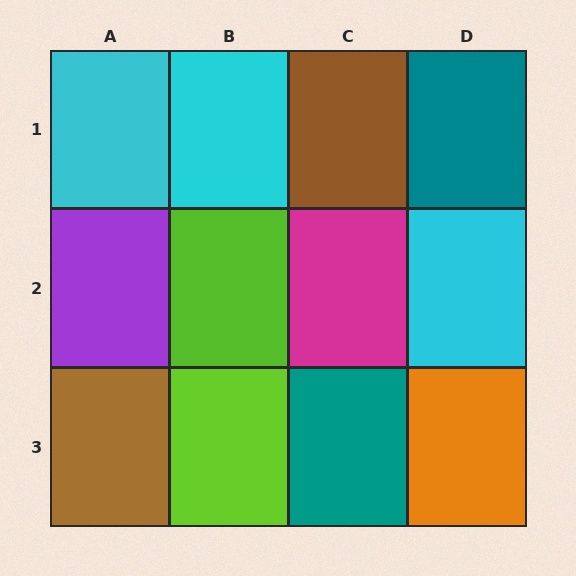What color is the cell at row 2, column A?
Purple.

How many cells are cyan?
3 cells are cyan.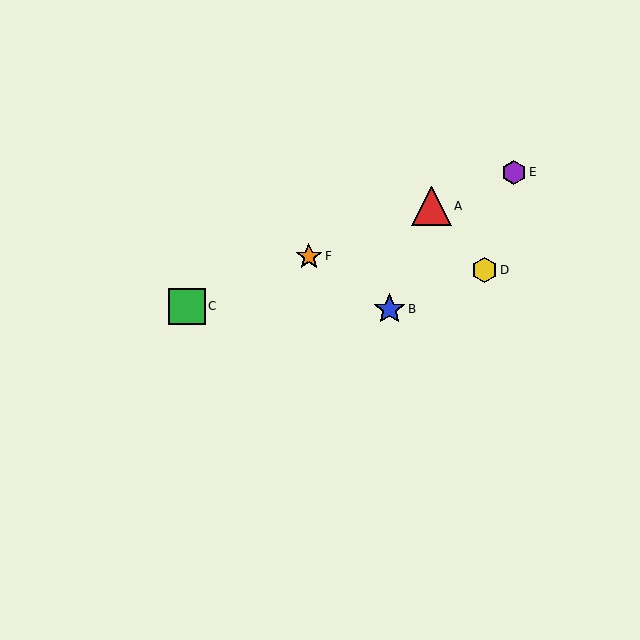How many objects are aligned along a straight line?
4 objects (A, C, E, F) are aligned along a straight line.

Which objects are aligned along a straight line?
Objects A, C, E, F are aligned along a straight line.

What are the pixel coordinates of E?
Object E is at (514, 172).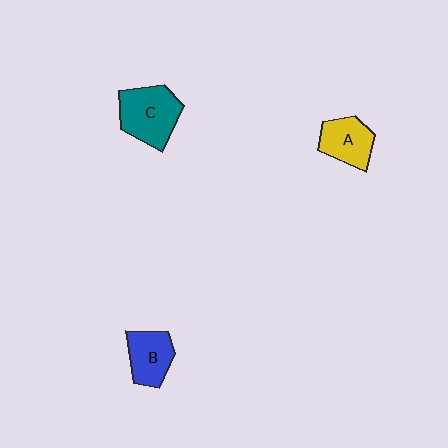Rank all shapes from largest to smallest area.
From largest to smallest: C (teal), B (blue), A (yellow).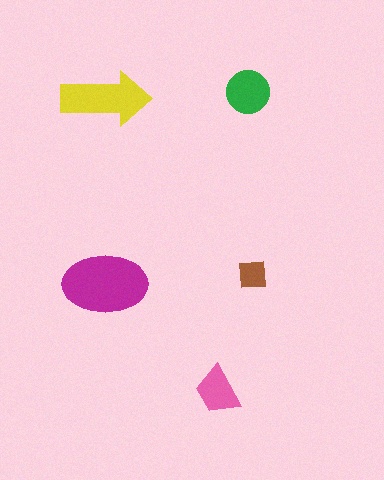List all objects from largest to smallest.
The magenta ellipse, the yellow arrow, the green circle, the pink trapezoid, the brown square.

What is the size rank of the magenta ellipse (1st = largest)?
1st.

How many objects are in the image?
There are 5 objects in the image.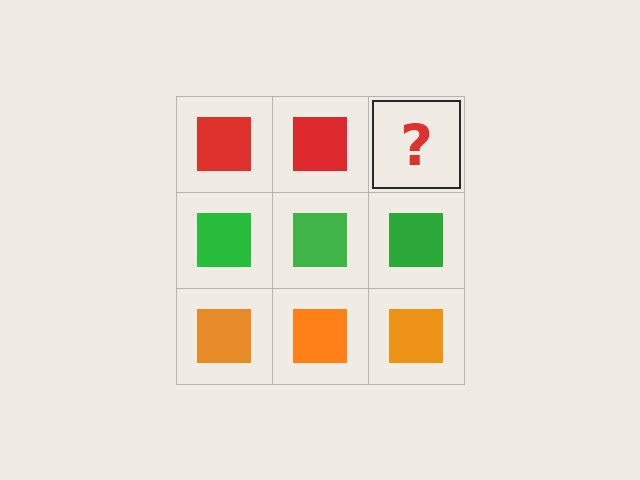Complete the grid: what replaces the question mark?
The question mark should be replaced with a red square.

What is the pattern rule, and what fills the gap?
The rule is that each row has a consistent color. The gap should be filled with a red square.